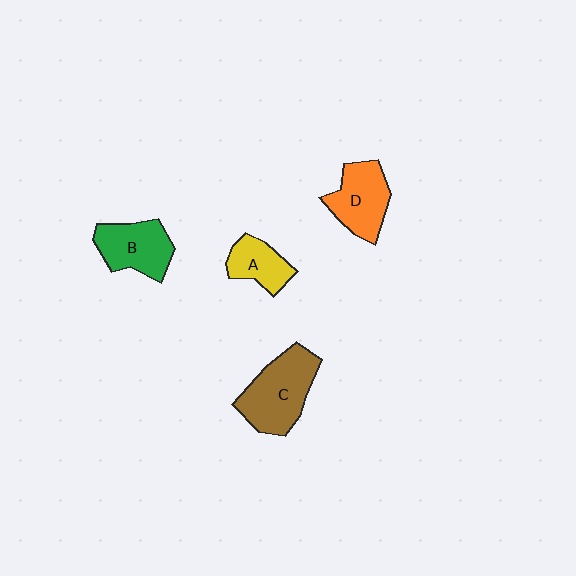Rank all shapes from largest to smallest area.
From largest to smallest: C (brown), D (orange), B (green), A (yellow).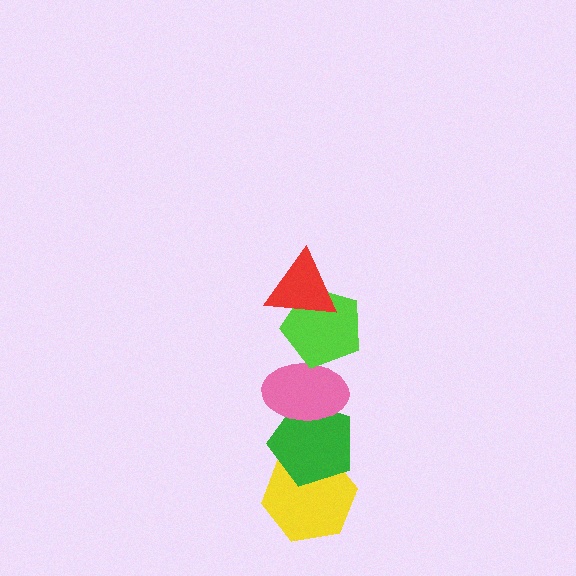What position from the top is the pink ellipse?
The pink ellipse is 3rd from the top.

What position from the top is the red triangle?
The red triangle is 1st from the top.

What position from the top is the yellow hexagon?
The yellow hexagon is 5th from the top.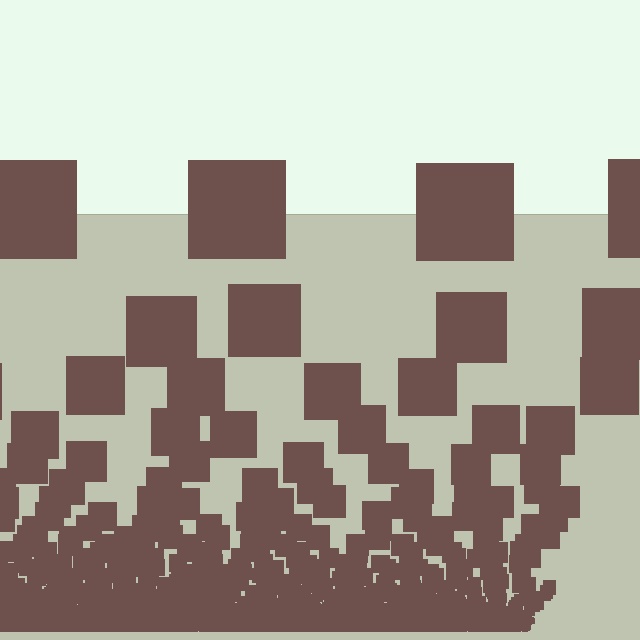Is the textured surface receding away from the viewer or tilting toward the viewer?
The surface appears to tilt toward the viewer. Texture elements get larger and sparser toward the top.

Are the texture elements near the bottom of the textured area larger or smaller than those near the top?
Smaller. The gradient is inverted — elements near the bottom are smaller and denser.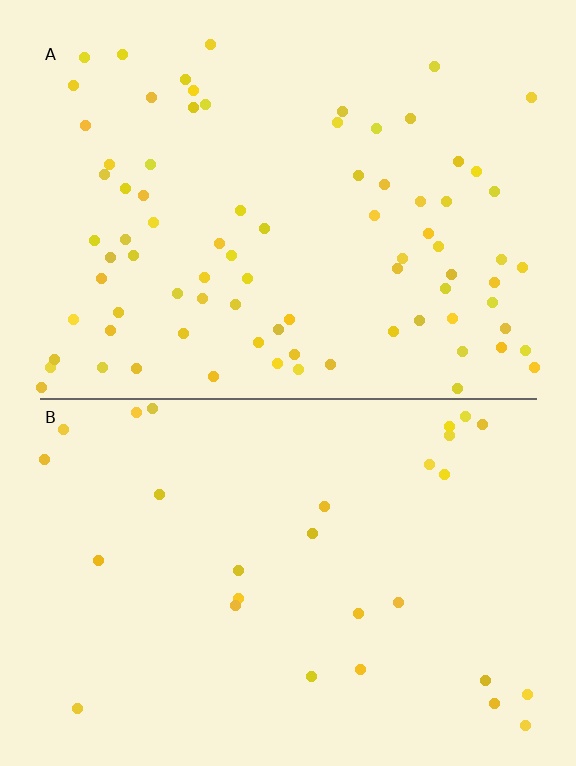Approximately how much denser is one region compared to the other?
Approximately 2.8× — region A over region B.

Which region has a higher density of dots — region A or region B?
A (the top).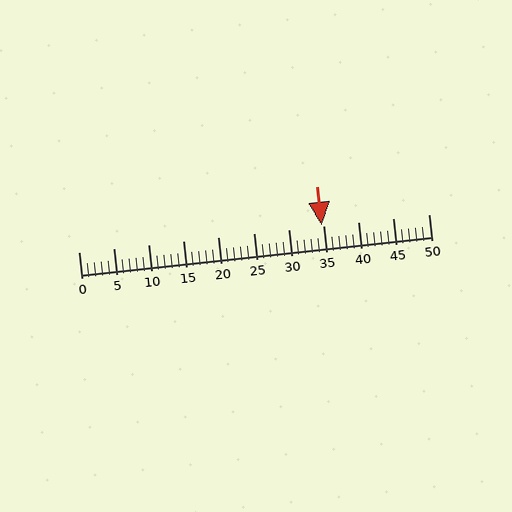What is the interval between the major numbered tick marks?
The major tick marks are spaced 5 units apart.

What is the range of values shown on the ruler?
The ruler shows values from 0 to 50.